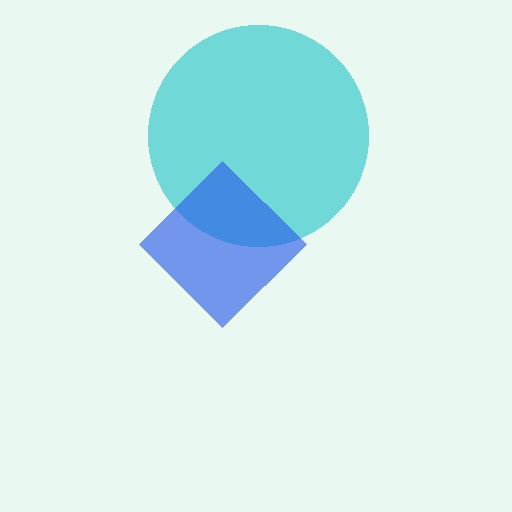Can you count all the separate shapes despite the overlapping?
Yes, there are 2 separate shapes.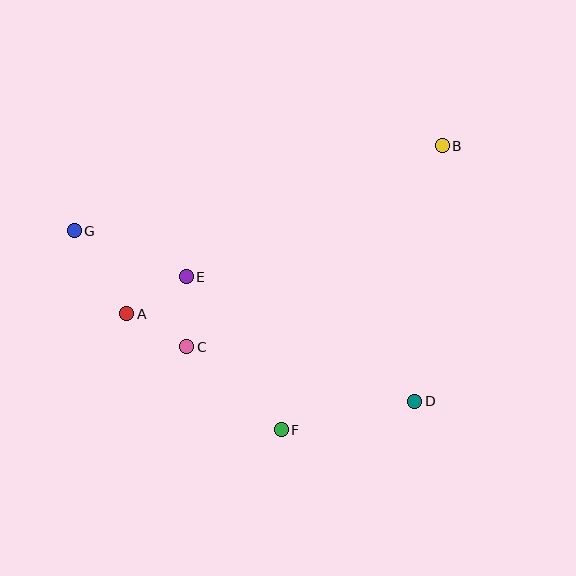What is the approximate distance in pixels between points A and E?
The distance between A and E is approximately 70 pixels.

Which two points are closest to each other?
Points A and C are closest to each other.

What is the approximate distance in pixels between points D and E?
The distance between D and E is approximately 260 pixels.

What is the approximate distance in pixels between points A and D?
The distance between A and D is approximately 301 pixels.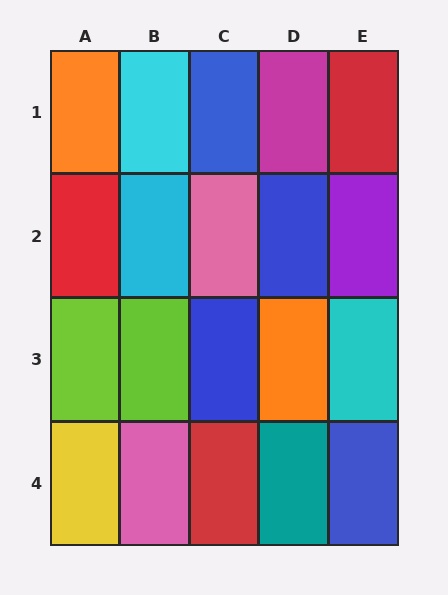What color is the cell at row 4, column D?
Teal.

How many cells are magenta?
1 cell is magenta.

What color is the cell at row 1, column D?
Magenta.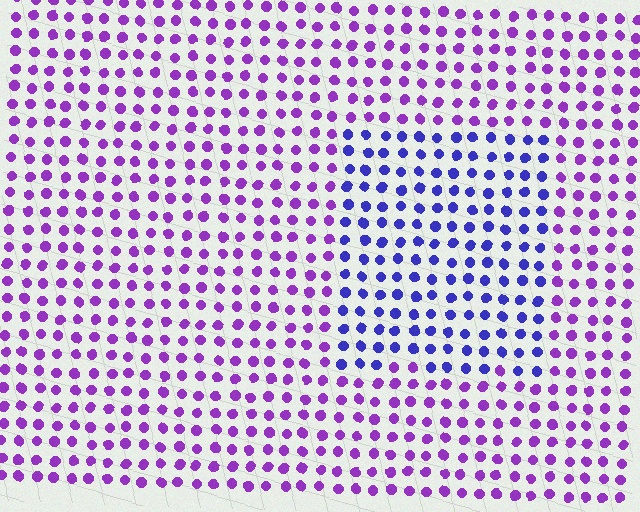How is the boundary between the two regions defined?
The boundary is defined purely by a slight shift in hue (about 39 degrees). Spacing, size, and orientation are identical on both sides.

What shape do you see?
I see a rectangle.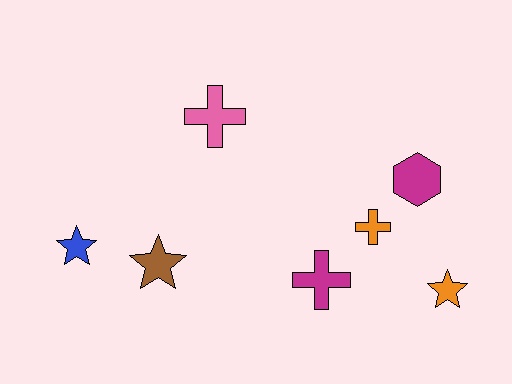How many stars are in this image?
There are 3 stars.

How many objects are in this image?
There are 7 objects.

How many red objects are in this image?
There are no red objects.